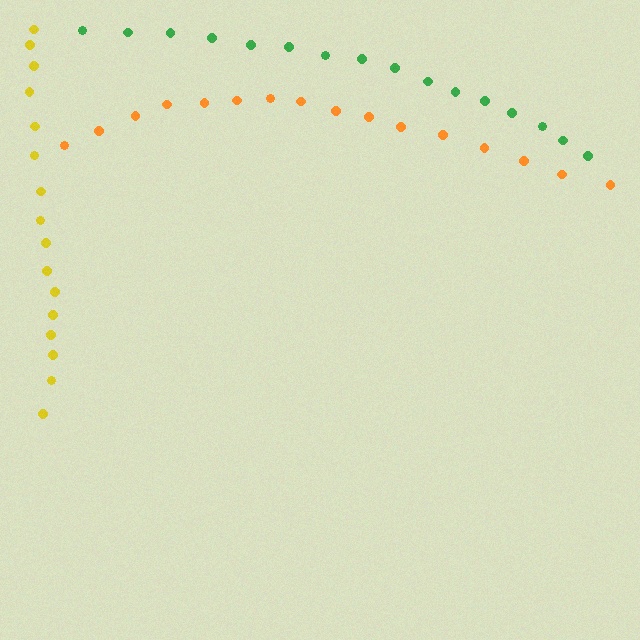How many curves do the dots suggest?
There are 3 distinct paths.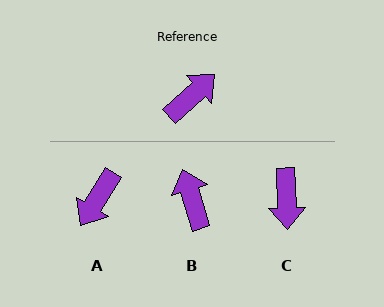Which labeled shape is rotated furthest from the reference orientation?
A, about 164 degrees away.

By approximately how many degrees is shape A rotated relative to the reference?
Approximately 164 degrees clockwise.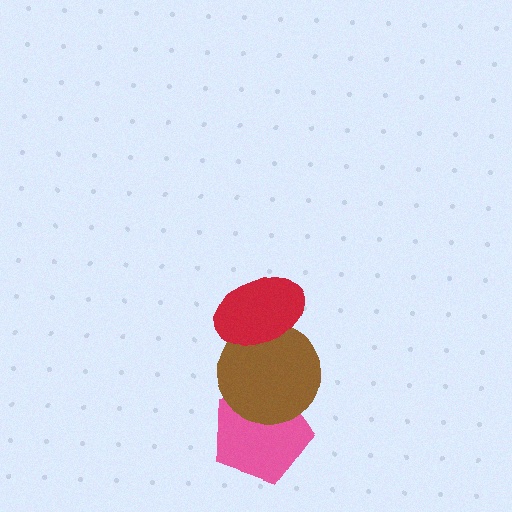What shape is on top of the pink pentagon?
The brown circle is on top of the pink pentagon.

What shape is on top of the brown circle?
The red ellipse is on top of the brown circle.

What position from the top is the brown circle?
The brown circle is 2nd from the top.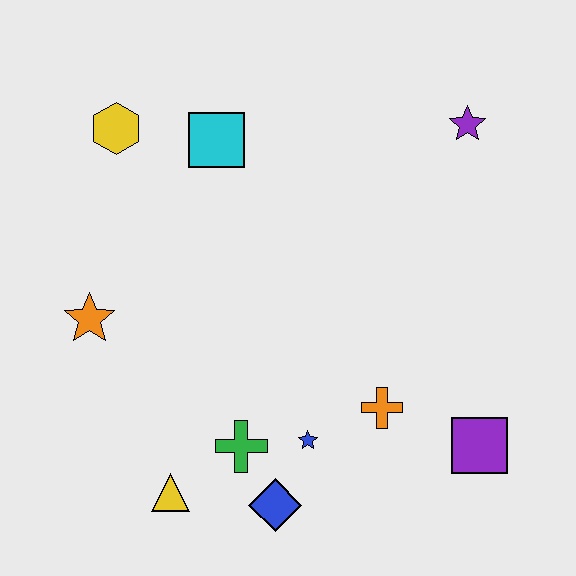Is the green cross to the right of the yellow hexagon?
Yes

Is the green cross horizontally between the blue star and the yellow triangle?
Yes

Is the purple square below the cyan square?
Yes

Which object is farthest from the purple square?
The yellow hexagon is farthest from the purple square.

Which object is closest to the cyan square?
The yellow hexagon is closest to the cyan square.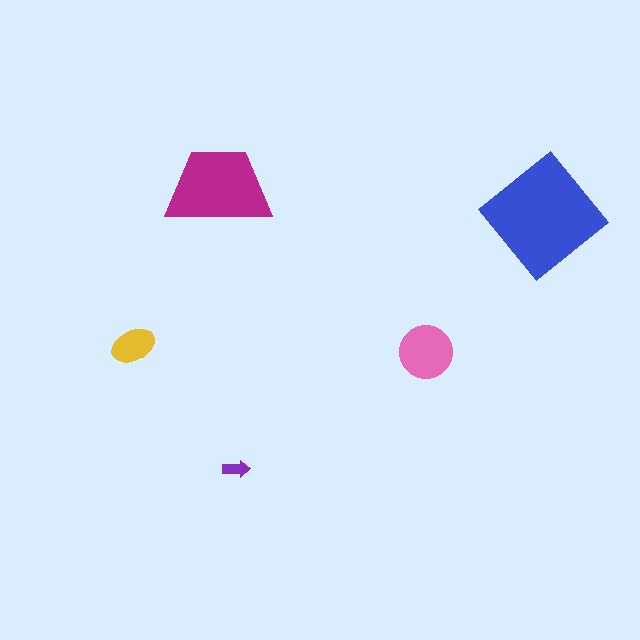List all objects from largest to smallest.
The blue diamond, the magenta trapezoid, the pink circle, the yellow ellipse, the purple arrow.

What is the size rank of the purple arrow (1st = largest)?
5th.